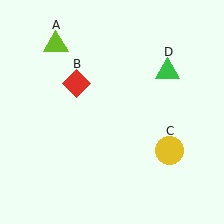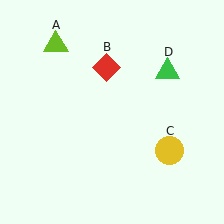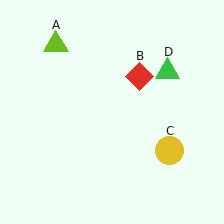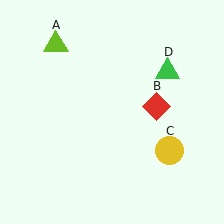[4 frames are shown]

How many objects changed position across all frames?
1 object changed position: red diamond (object B).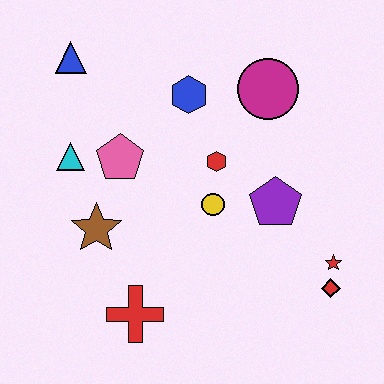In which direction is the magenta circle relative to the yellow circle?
The magenta circle is above the yellow circle.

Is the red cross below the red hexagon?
Yes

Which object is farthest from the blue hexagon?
The red diamond is farthest from the blue hexagon.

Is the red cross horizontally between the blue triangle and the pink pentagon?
No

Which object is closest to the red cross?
The brown star is closest to the red cross.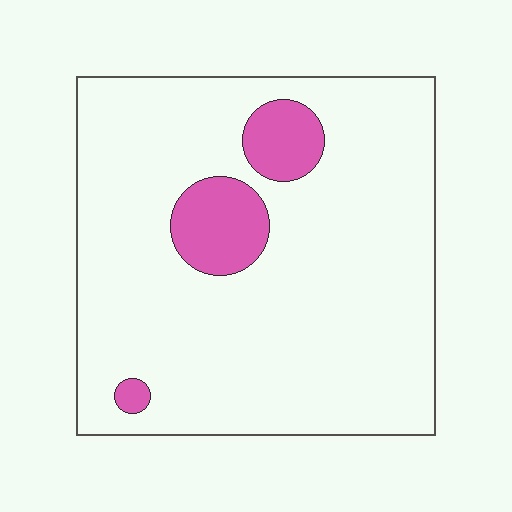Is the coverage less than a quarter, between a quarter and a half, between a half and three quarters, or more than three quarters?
Less than a quarter.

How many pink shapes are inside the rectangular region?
3.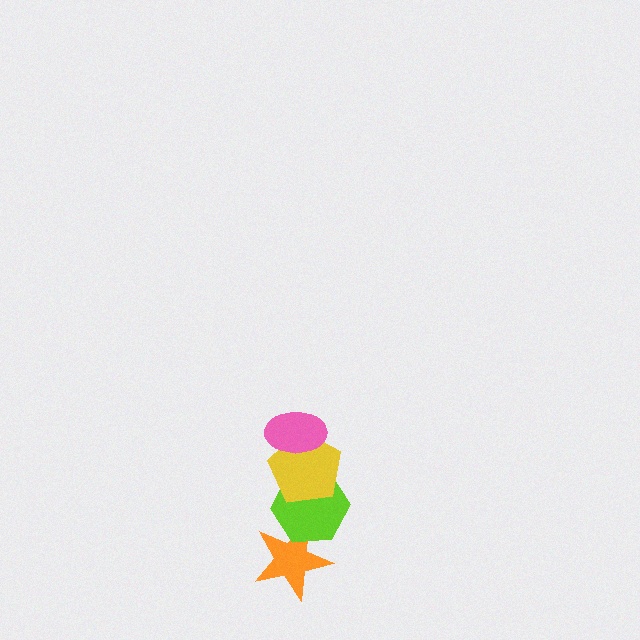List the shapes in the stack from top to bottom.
From top to bottom: the pink ellipse, the yellow pentagon, the lime hexagon, the orange star.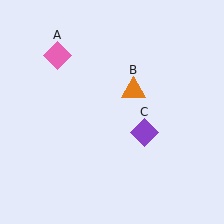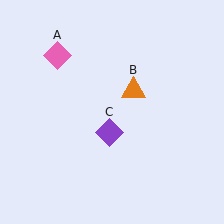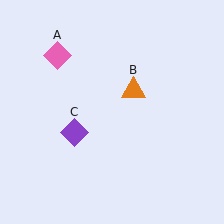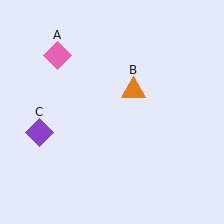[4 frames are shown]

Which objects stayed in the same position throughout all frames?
Pink diamond (object A) and orange triangle (object B) remained stationary.